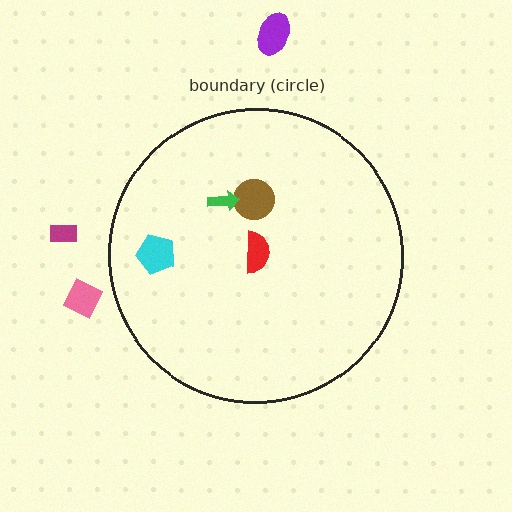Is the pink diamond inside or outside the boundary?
Outside.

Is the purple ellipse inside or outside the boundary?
Outside.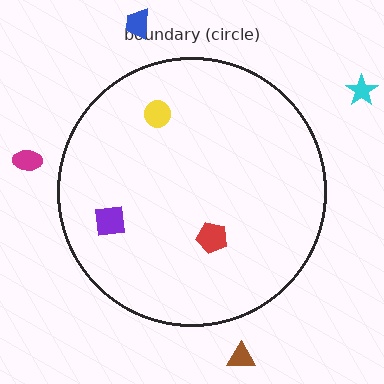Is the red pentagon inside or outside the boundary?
Inside.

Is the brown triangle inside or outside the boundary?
Outside.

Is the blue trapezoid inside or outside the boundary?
Outside.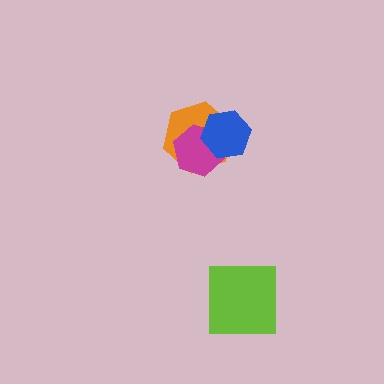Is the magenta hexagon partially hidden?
Yes, it is partially covered by another shape.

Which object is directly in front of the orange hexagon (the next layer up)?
The magenta hexagon is directly in front of the orange hexagon.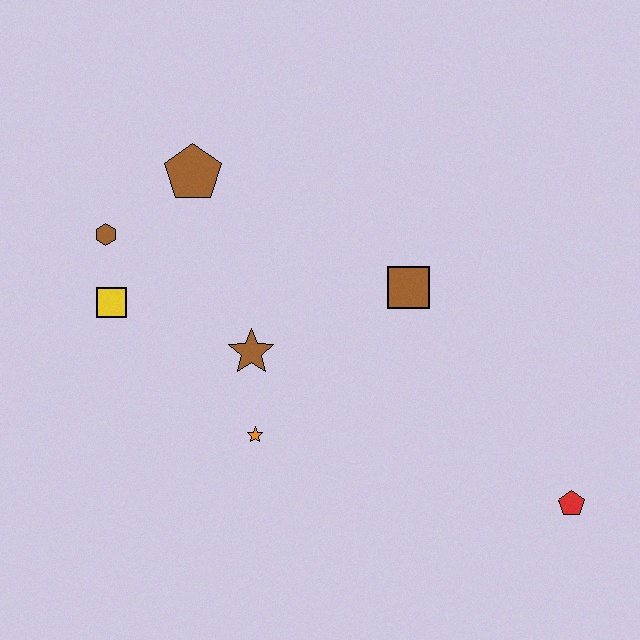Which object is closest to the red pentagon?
The brown square is closest to the red pentagon.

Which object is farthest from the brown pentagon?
The red pentagon is farthest from the brown pentagon.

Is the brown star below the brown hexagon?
Yes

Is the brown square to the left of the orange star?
No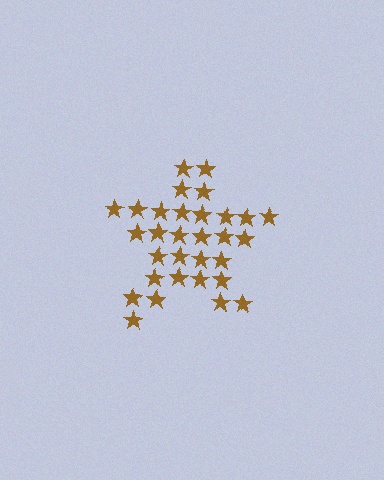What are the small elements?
The small elements are stars.